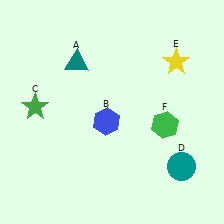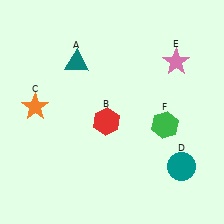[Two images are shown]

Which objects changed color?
B changed from blue to red. C changed from green to orange. E changed from yellow to pink.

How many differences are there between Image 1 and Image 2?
There are 3 differences between the two images.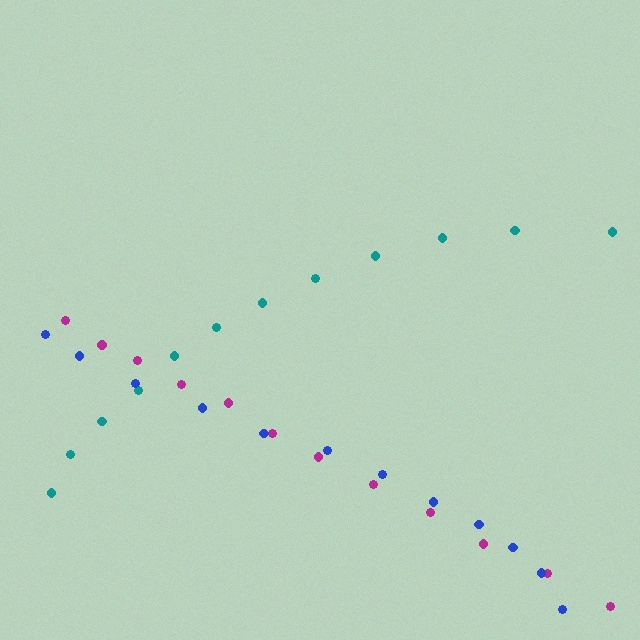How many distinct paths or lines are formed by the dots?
There are 3 distinct paths.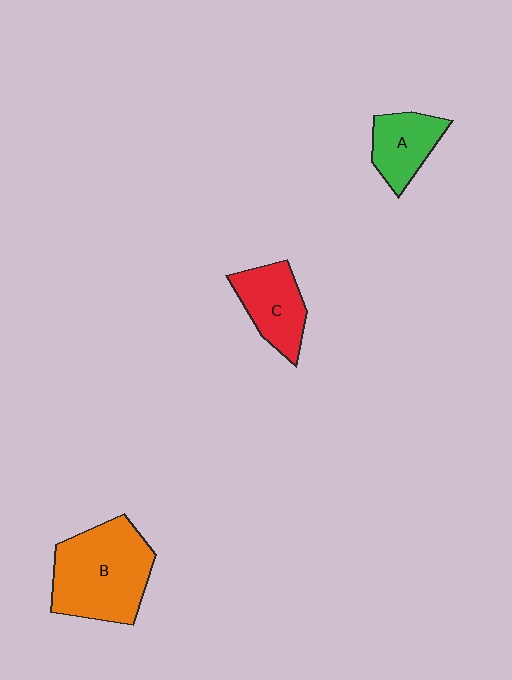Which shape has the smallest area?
Shape A (green).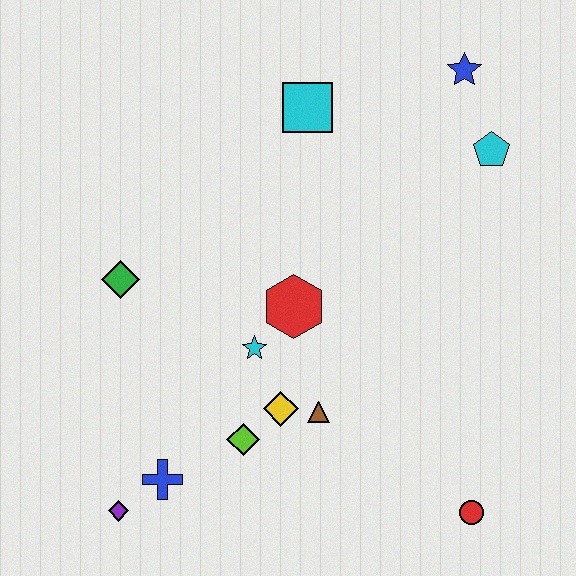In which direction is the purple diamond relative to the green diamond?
The purple diamond is below the green diamond.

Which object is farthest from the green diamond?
The red circle is farthest from the green diamond.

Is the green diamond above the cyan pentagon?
No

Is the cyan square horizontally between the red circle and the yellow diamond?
Yes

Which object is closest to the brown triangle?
The yellow diamond is closest to the brown triangle.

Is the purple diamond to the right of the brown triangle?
No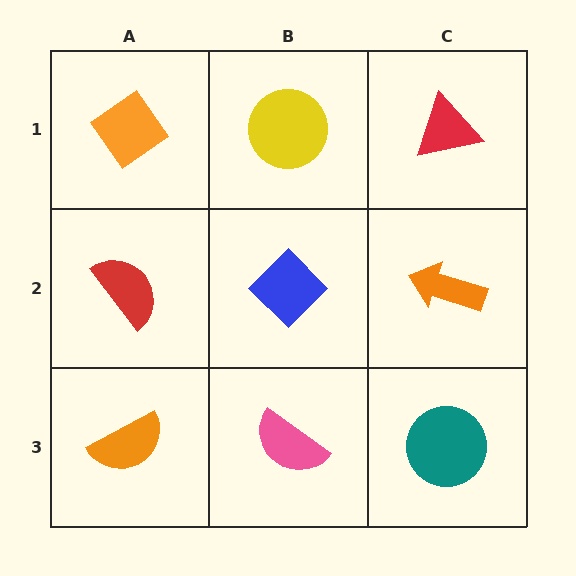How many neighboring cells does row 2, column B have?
4.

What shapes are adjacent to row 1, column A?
A red semicircle (row 2, column A), a yellow circle (row 1, column B).